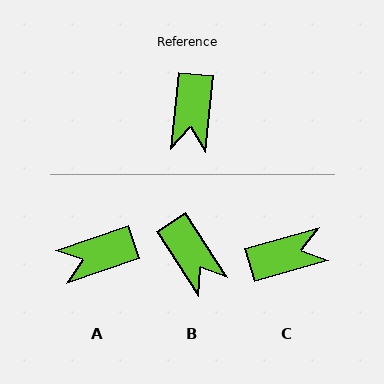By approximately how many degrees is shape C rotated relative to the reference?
Approximately 112 degrees counter-clockwise.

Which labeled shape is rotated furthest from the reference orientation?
C, about 112 degrees away.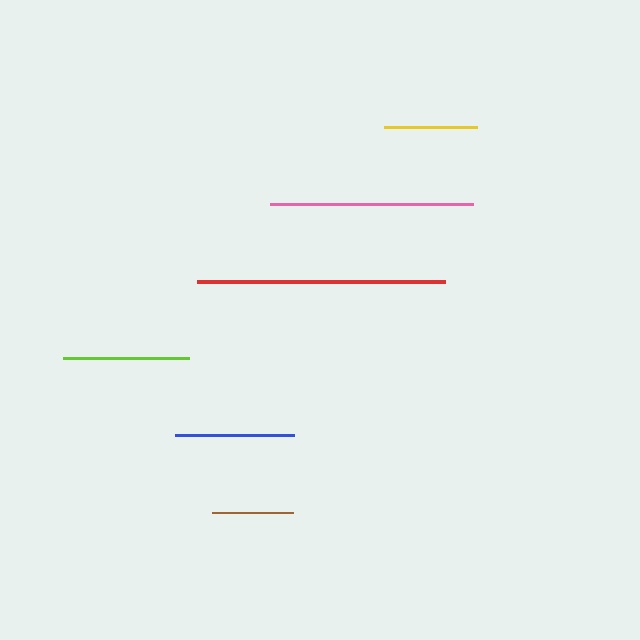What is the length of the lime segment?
The lime segment is approximately 126 pixels long.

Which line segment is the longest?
The red line is the longest at approximately 248 pixels.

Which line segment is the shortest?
The brown line is the shortest at approximately 80 pixels.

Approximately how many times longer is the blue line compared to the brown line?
The blue line is approximately 1.5 times the length of the brown line.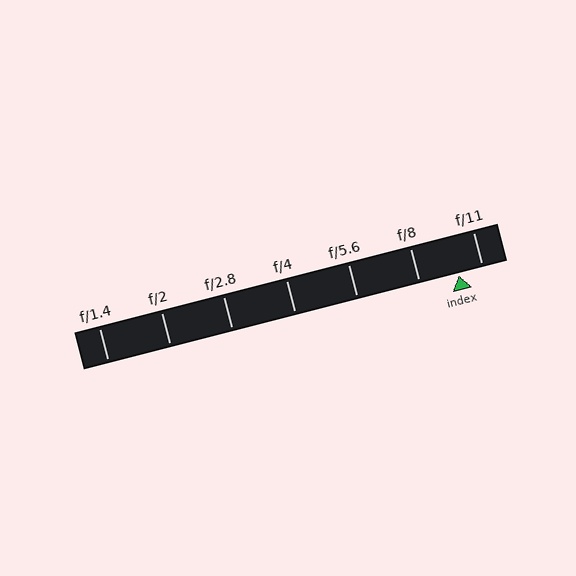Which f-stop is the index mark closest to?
The index mark is closest to f/11.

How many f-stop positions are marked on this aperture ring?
There are 7 f-stop positions marked.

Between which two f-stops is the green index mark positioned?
The index mark is between f/8 and f/11.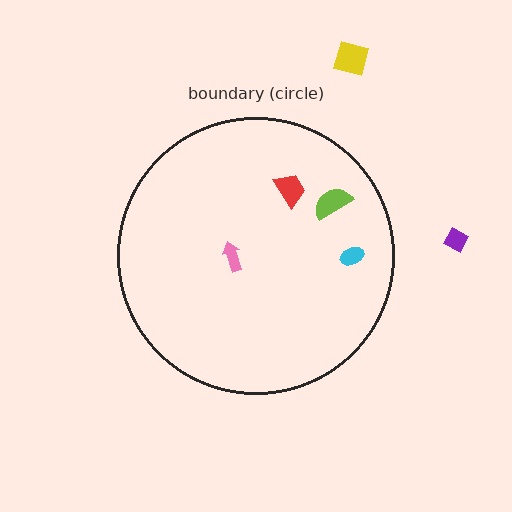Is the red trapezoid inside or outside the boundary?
Inside.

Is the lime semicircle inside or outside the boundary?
Inside.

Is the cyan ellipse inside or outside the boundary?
Inside.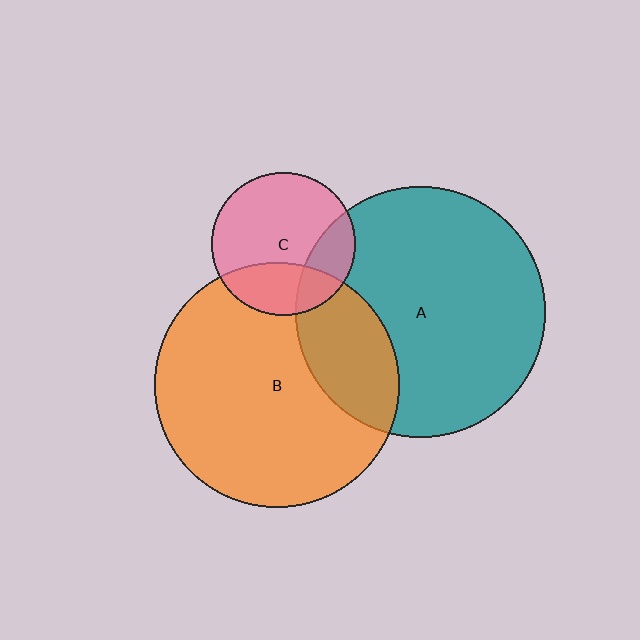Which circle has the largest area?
Circle A (teal).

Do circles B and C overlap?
Yes.